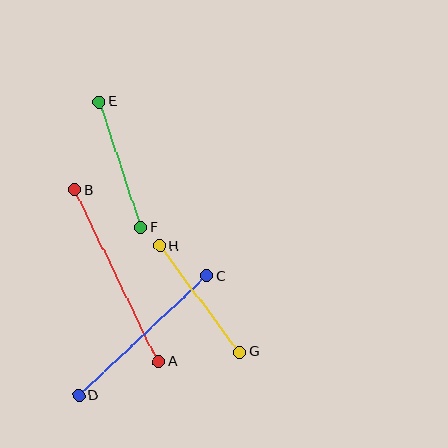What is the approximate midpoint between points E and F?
The midpoint is at approximately (120, 165) pixels.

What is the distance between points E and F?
The distance is approximately 132 pixels.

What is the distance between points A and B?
The distance is approximately 191 pixels.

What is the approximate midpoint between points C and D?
The midpoint is at approximately (143, 336) pixels.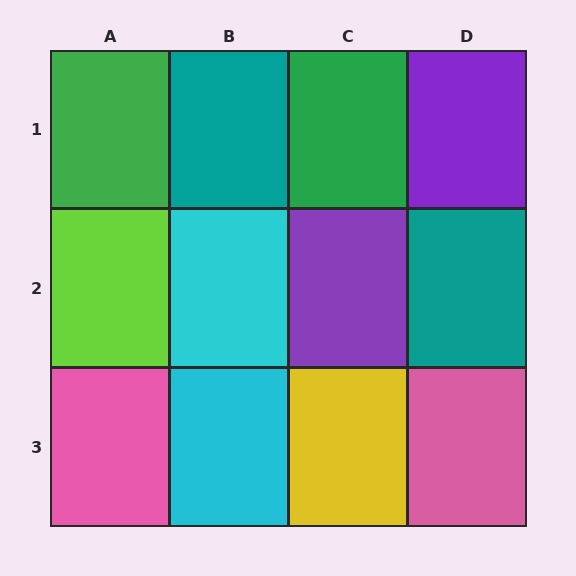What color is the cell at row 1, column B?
Teal.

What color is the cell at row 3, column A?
Pink.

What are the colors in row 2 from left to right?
Lime, cyan, purple, teal.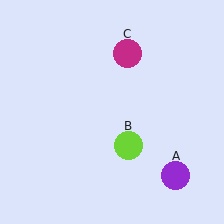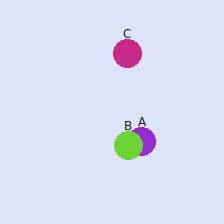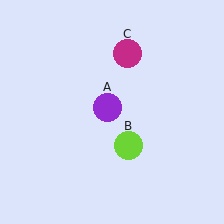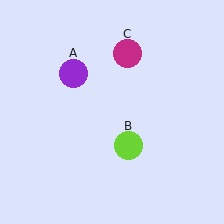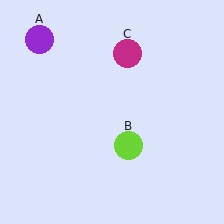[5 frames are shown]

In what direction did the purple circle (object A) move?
The purple circle (object A) moved up and to the left.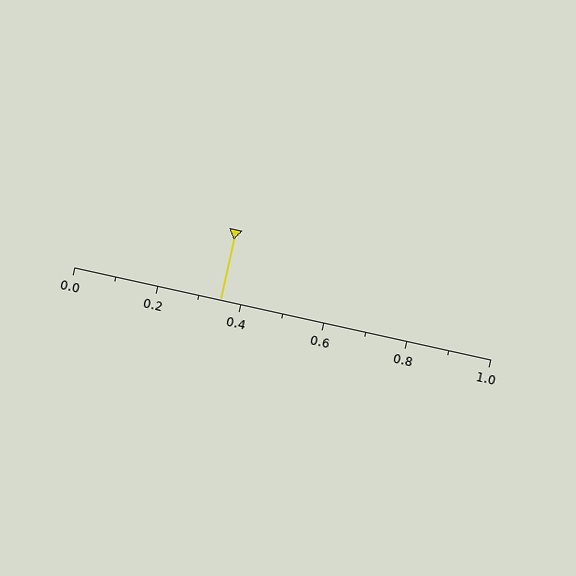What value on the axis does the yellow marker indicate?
The marker indicates approximately 0.35.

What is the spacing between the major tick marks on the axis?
The major ticks are spaced 0.2 apart.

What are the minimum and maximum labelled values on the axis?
The axis runs from 0.0 to 1.0.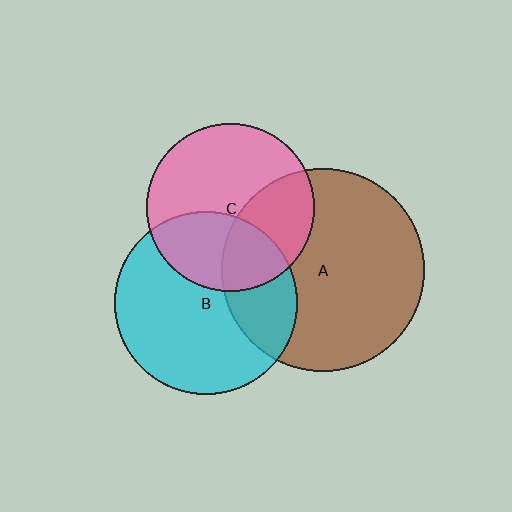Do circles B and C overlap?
Yes.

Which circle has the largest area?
Circle A (brown).